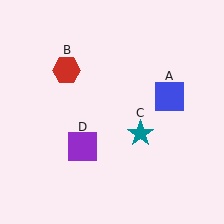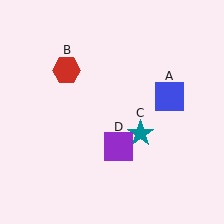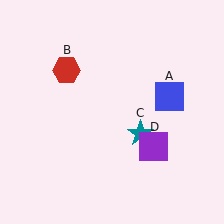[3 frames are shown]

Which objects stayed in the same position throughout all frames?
Blue square (object A) and red hexagon (object B) and teal star (object C) remained stationary.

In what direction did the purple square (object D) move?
The purple square (object D) moved right.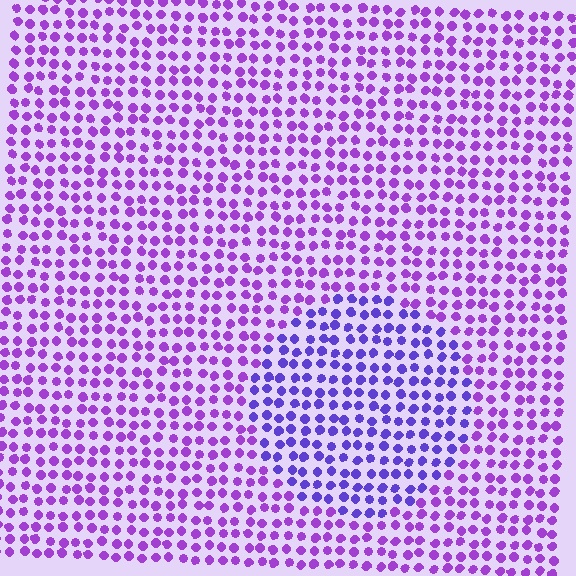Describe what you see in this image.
The image is filled with small purple elements in a uniform arrangement. A circle-shaped region is visible where the elements are tinted to a slightly different hue, forming a subtle color boundary.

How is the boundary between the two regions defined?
The boundary is defined purely by a slight shift in hue (about 27 degrees). Spacing, size, and orientation are identical on both sides.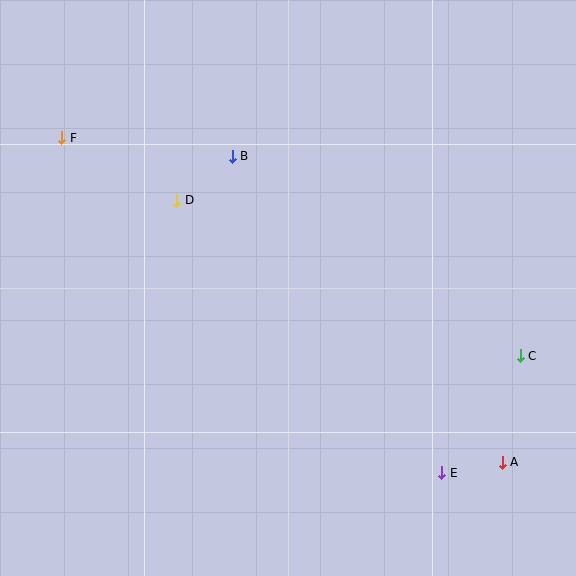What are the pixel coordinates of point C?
Point C is at (520, 356).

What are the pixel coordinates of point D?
Point D is at (177, 200).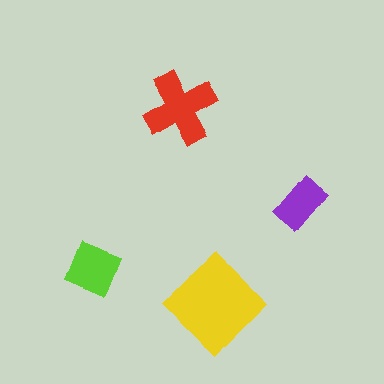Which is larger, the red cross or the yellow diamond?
The yellow diamond.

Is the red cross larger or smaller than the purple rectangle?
Larger.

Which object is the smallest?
The purple rectangle.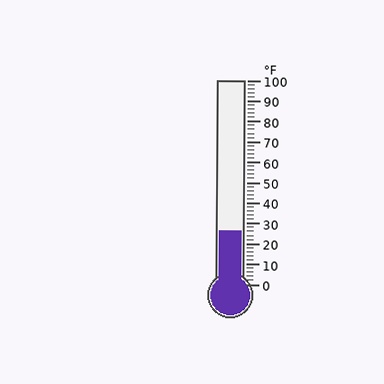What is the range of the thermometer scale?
The thermometer scale ranges from 0°F to 100°F.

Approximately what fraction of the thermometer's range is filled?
The thermometer is filled to approximately 25% of its range.